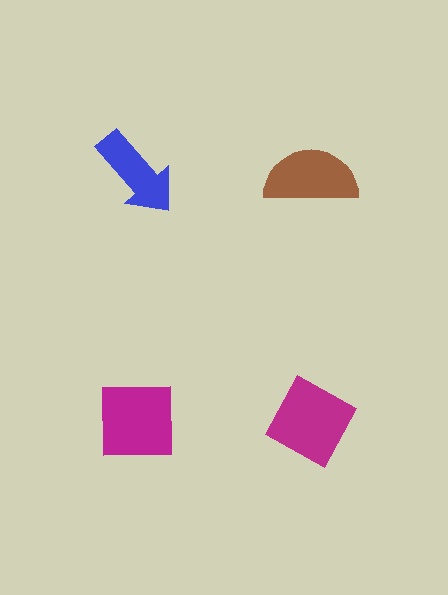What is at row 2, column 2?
A magenta diamond.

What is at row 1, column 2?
A brown semicircle.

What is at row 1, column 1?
A blue arrow.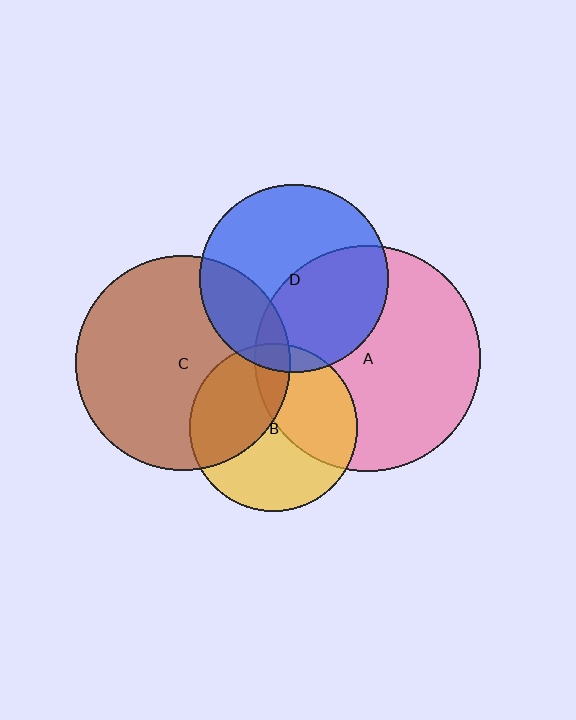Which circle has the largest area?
Circle A (pink).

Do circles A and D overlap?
Yes.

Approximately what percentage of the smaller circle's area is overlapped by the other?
Approximately 45%.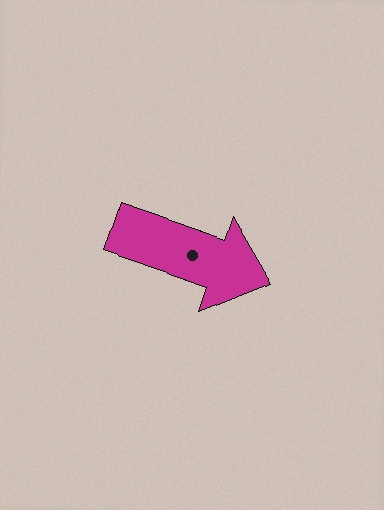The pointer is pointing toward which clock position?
Roughly 4 o'clock.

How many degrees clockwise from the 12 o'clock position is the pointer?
Approximately 109 degrees.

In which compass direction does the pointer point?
East.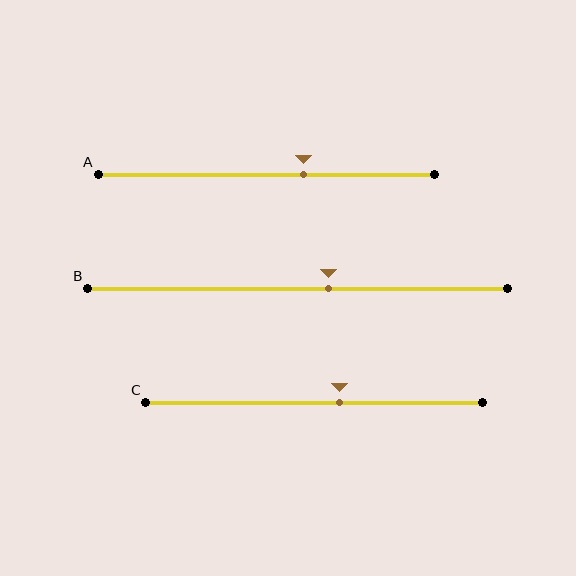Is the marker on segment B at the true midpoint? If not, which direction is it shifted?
No, the marker on segment B is shifted to the right by about 7% of the segment length.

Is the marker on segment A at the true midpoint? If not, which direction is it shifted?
No, the marker on segment A is shifted to the right by about 11% of the segment length.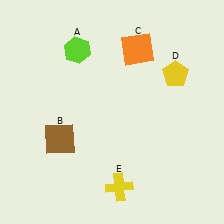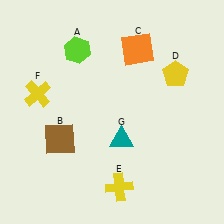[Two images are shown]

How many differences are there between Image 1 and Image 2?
There are 2 differences between the two images.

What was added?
A yellow cross (F), a teal triangle (G) were added in Image 2.